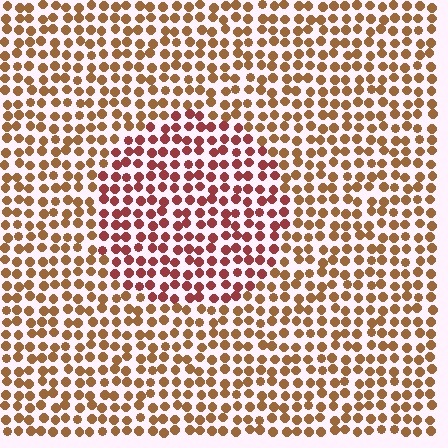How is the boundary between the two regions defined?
The boundary is defined purely by a slight shift in hue (about 34 degrees). Spacing, size, and orientation are identical on both sides.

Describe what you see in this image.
The image is filled with small brown elements in a uniform arrangement. A circle-shaped region is visible where the elements are tinted to a slightly different hue, forming a subtle color boundary.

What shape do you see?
I see a circle.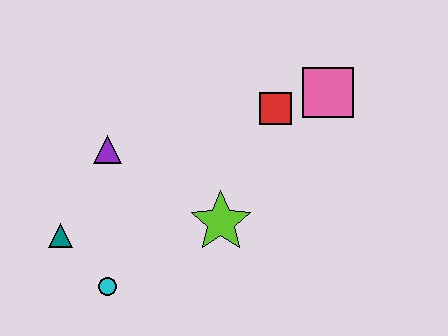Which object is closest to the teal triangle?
The cyan circle is closest to the teal triangle.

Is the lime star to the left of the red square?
Yes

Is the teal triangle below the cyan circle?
No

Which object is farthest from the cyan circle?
The pink square is farthest from the cyan circle.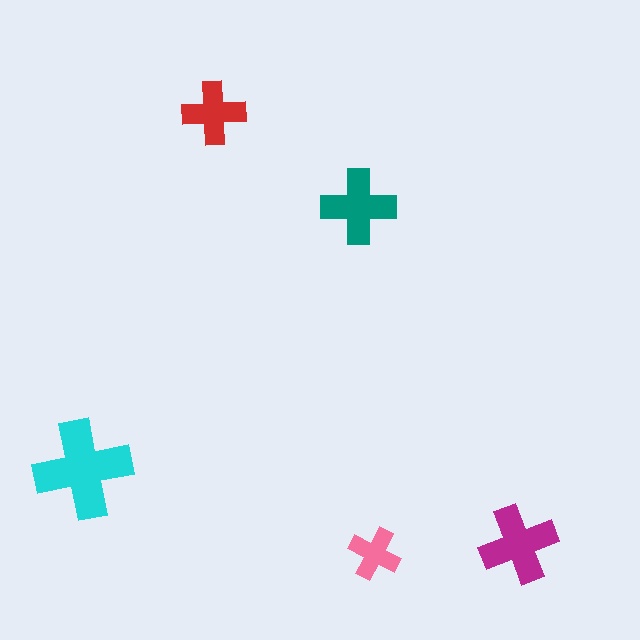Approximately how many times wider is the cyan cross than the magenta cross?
About 1.5 times wider.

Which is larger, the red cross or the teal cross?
The teal one.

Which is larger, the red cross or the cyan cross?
The cyan one.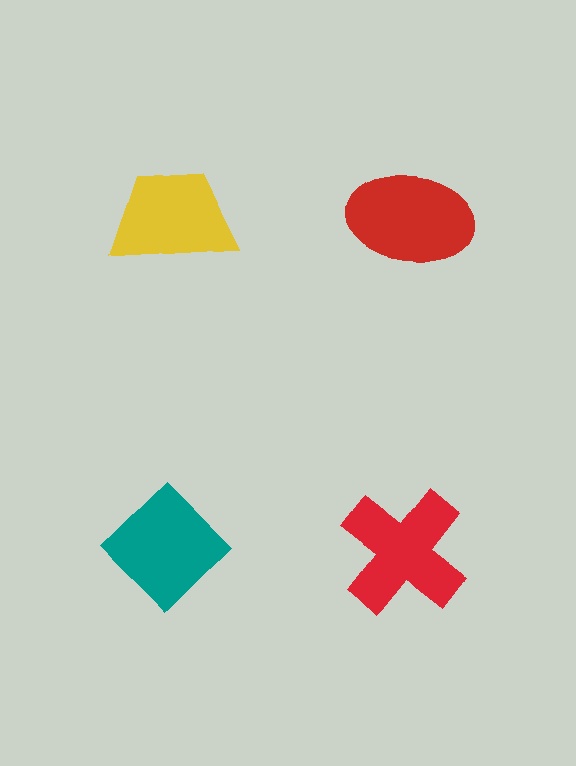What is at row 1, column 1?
A yellow trapezoid.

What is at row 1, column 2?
A red ellipse.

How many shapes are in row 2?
2 shapes.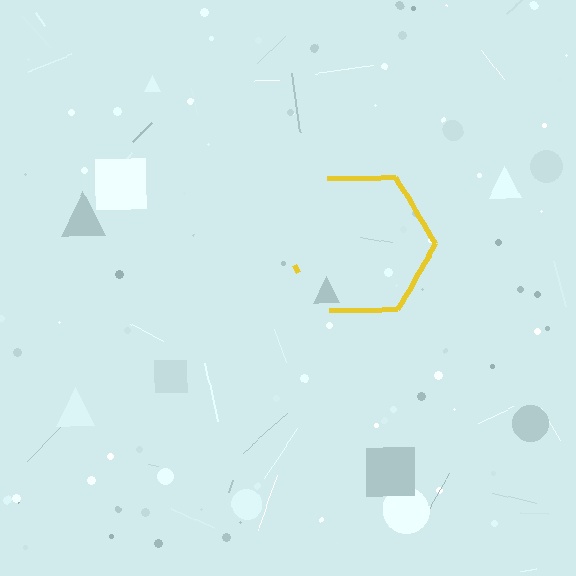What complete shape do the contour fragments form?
The contour fragments form a hexagon.